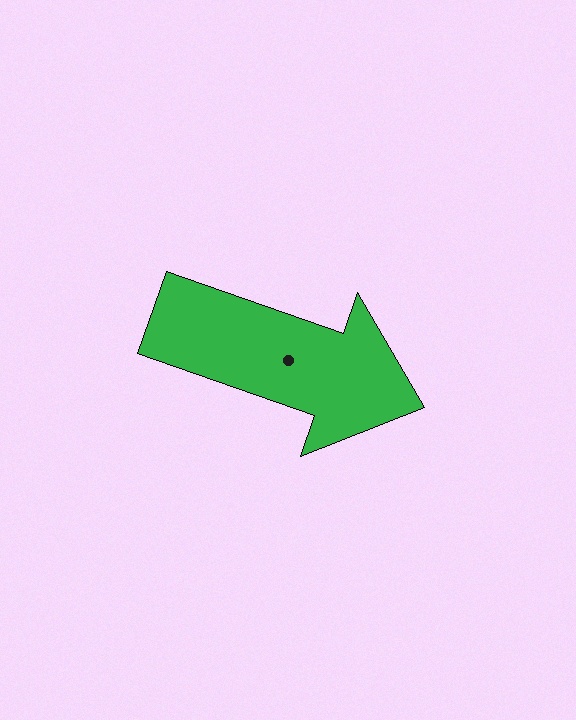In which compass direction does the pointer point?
East.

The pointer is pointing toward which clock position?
Roughly 4 o'clock.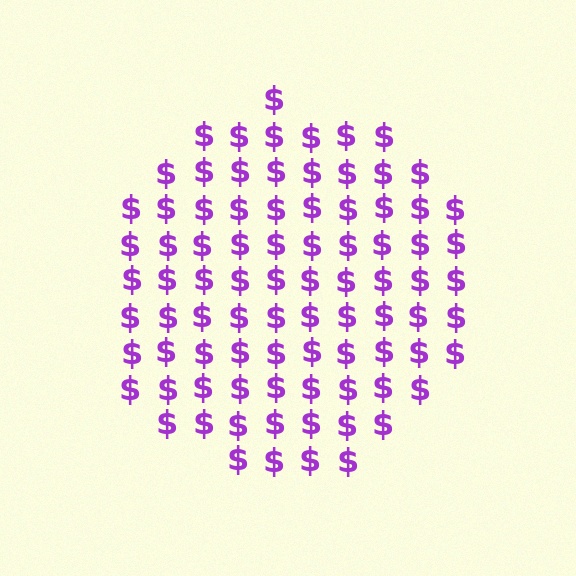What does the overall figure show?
The overall figure shows a circle.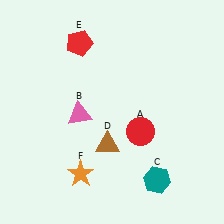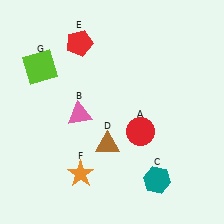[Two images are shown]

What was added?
A lime square (G) was added in Image 2.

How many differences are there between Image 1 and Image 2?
There is 1 difference between the two images.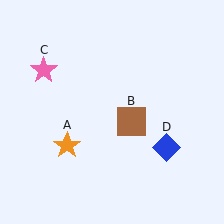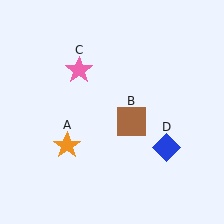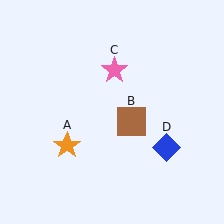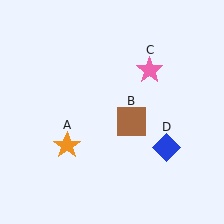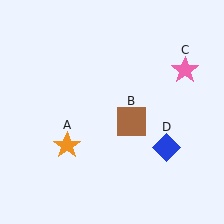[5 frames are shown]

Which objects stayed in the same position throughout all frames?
Orange star (object A) and brown square (object B) and blue diamond (object D) remained stationary.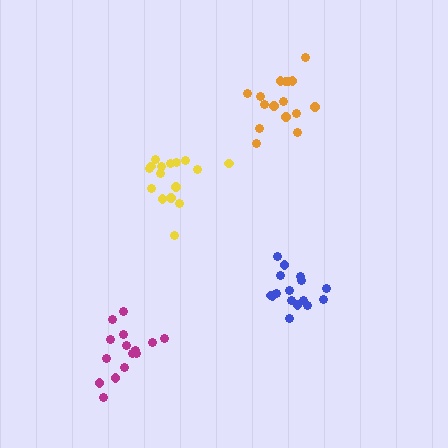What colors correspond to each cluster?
The clusters are colored: blue, yellow, magenta, orange.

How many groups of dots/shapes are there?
There are 4 groups.